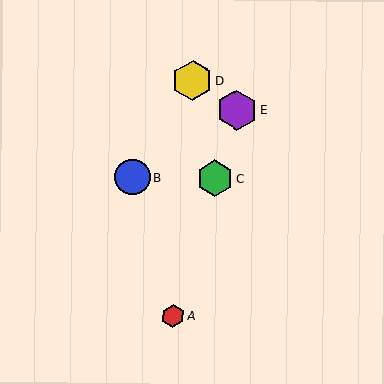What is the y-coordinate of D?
Object D is at y≈81.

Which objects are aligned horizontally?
Objects B, C are aligned horizontally.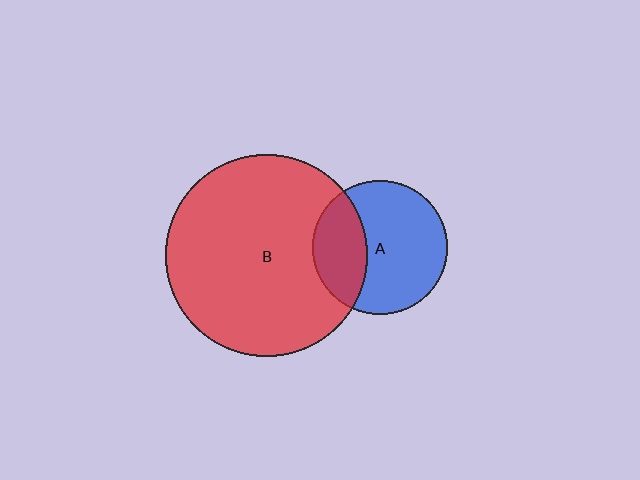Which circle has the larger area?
Circle B (red).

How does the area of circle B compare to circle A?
Approximately 2.3 times.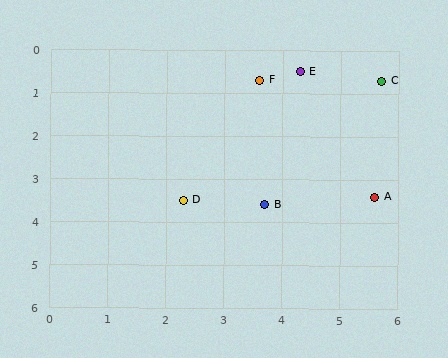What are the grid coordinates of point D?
Point D is at approximately (2.3, 3.5).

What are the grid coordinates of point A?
Point A is at approximately (5.6, 3.4).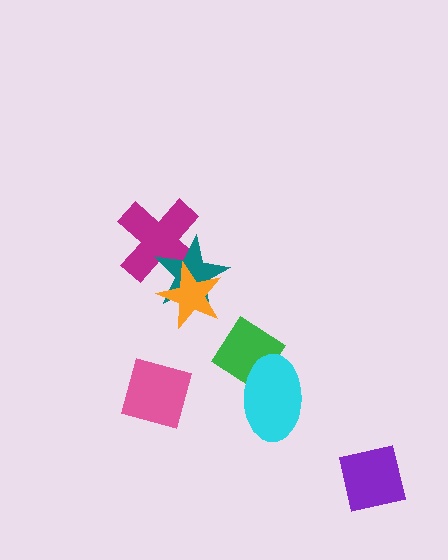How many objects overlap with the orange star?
2 objects overlap with the orange star.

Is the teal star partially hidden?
Yes, it is partially covered by another shape.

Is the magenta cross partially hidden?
Yes, it is partially covered by another shape.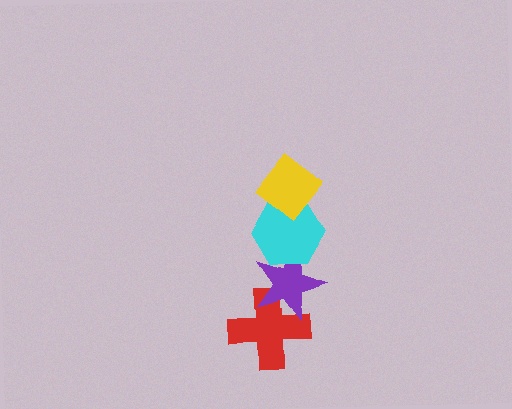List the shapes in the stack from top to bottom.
From top to bottom: the yellow diamond, the cyan hexagon, the purple star, the red cross.